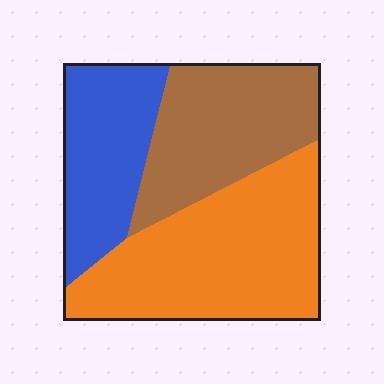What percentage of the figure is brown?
Brown covers about 30% of the figure.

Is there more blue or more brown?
Brown.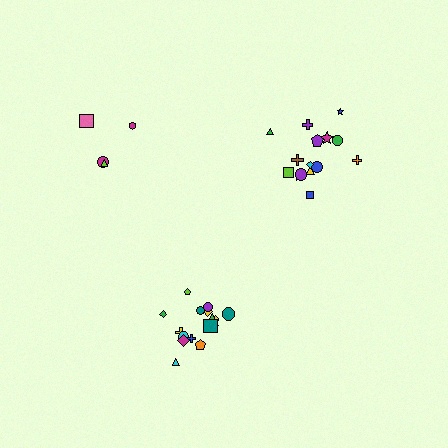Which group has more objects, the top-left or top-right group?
The top-right group.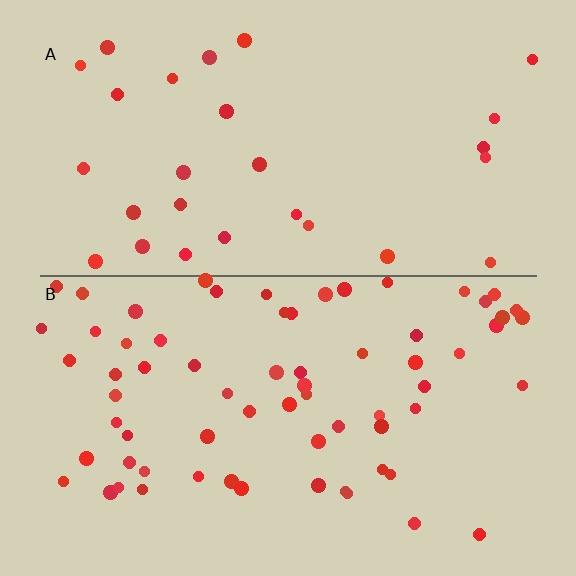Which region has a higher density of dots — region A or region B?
B (the bottom).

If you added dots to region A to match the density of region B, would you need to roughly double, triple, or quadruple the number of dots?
Approximately double.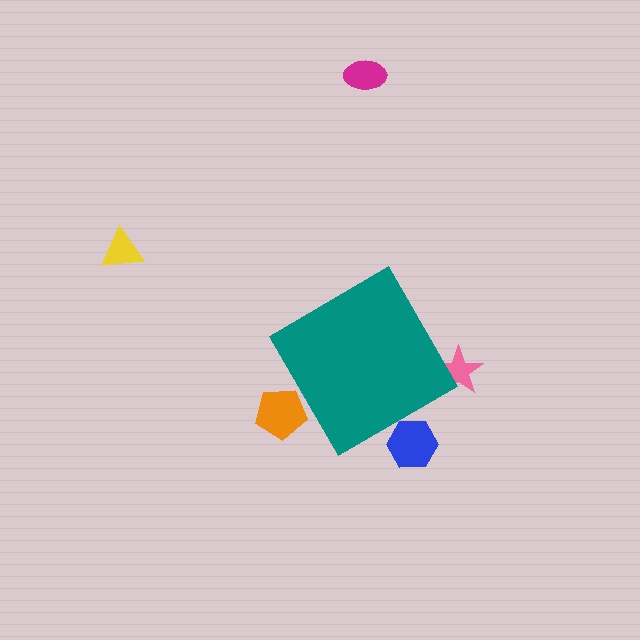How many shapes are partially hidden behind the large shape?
3 shapes are partially hidden.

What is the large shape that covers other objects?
A teal diamond.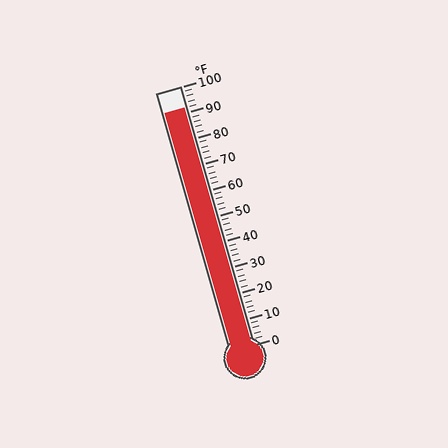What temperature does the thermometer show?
The thermometer shows approximately 92°F.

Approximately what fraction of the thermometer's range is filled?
The thermometer is filled to approximately 90% of its range.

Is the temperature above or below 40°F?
The temperature is above 40°F.